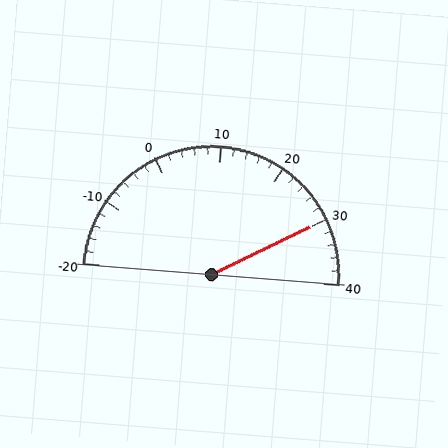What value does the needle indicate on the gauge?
The needle indicates approximately 30.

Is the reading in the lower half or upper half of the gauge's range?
The reading is in the upper half of the range (-20 to 40).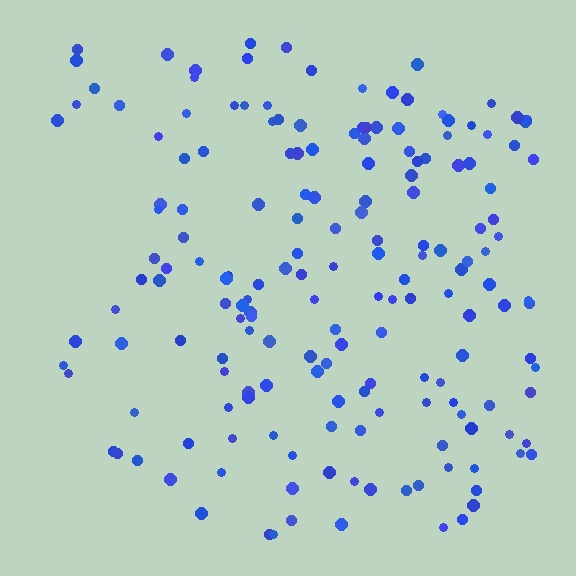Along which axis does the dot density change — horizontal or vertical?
Horizontal.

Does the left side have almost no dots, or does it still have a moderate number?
Still a moderate number, just noticeably fewer than the right.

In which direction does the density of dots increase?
From left to right, with the right side densest.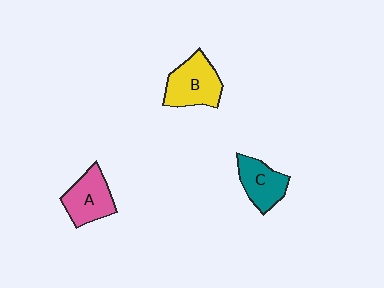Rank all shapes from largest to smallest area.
From largest to smallest: B (yellow), A (pink), C (teal).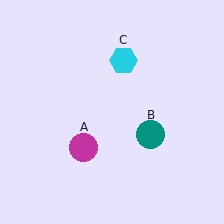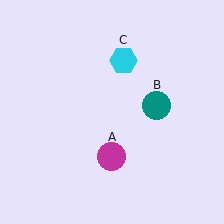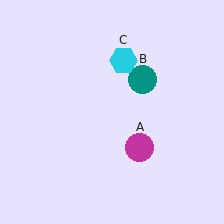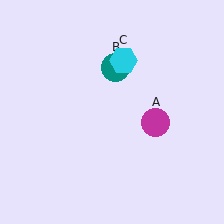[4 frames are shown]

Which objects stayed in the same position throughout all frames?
Cyan hexagon (object C) remained stationary.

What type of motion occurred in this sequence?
The magenta circle (object A), teal circle (object B) rotated counterclockwise around the center of the scene.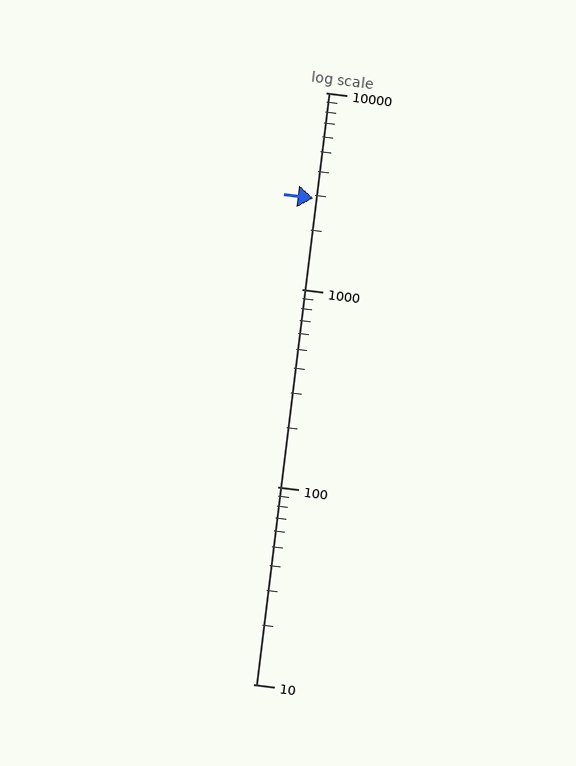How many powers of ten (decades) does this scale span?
The scale spans 3 decades, from 10 to 10000.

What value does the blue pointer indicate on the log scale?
The pointer indicates approximately 2900.